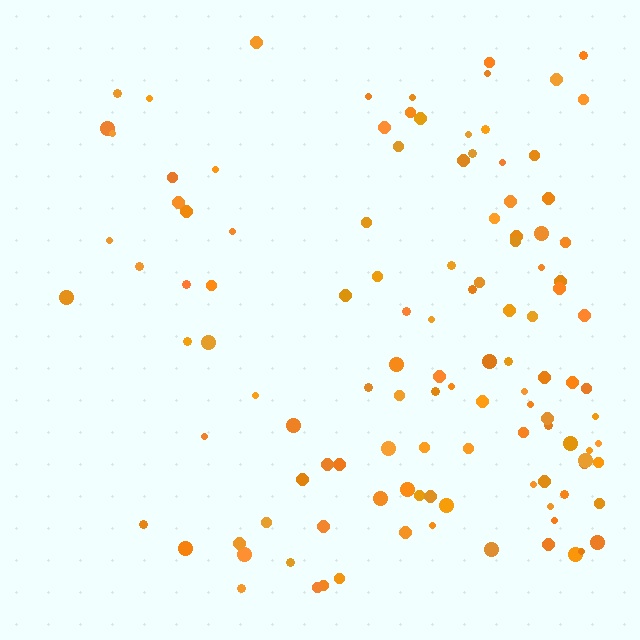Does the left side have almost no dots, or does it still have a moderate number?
Still a moderate number, just noticeably fewer than the right.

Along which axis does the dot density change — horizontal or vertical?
Horizontal.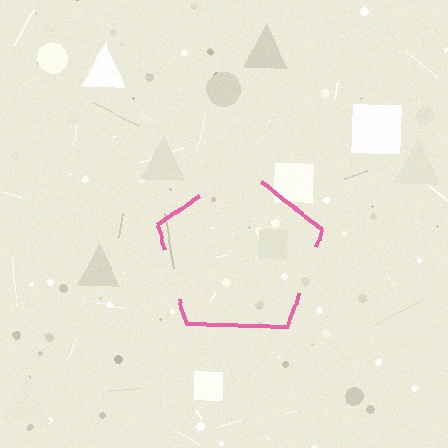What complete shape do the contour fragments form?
The contour fragments form a pentagon.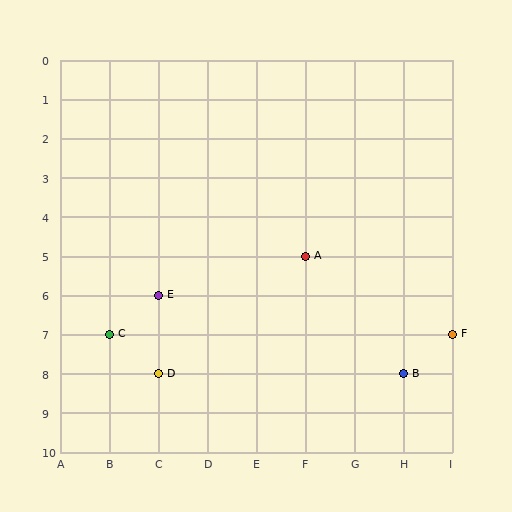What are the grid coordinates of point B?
Point B is at grid coordinates (H, 8).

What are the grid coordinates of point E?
Point E is at grid coordinates (C, 6).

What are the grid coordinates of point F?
Point F is at grid coordinates (I, 7).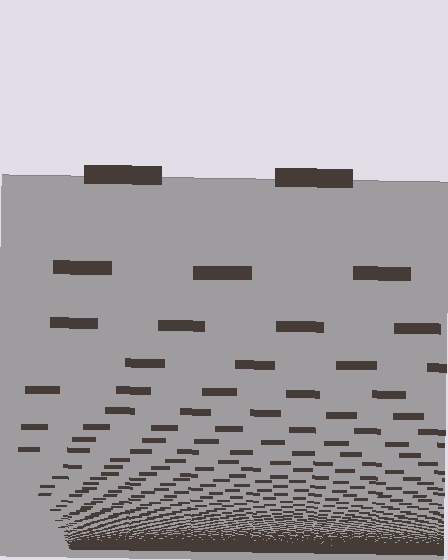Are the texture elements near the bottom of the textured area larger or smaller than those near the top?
Smaller. The gradient is inverted — elements near the bottom are smaller and denser.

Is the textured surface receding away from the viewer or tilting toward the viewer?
The surface appears to tilt toward the viewer. Texture elements get larger and sparser toward the top.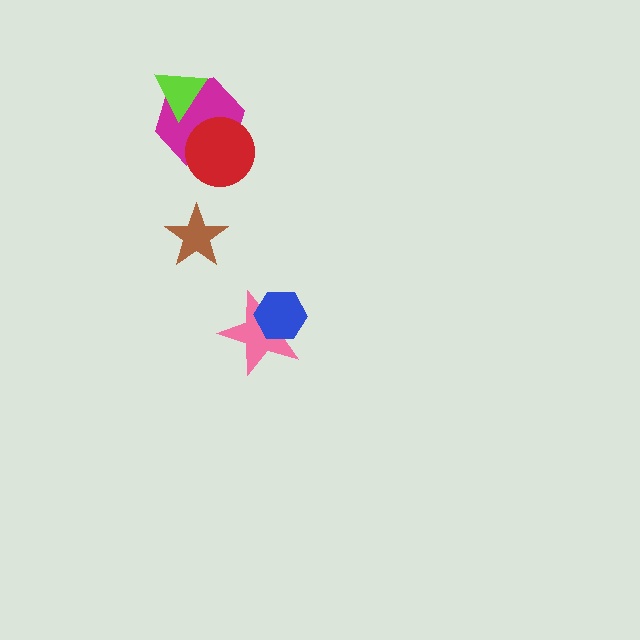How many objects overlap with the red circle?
1 object overlaps with the red circle.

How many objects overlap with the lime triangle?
1 object overlaps with the lime triangle.